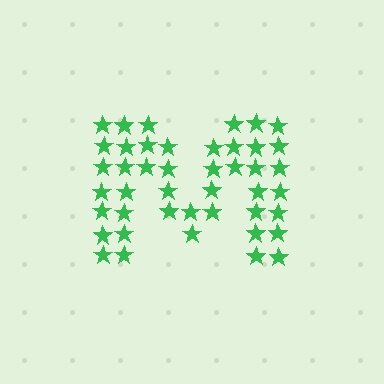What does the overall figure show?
The overall figure shows the letter M.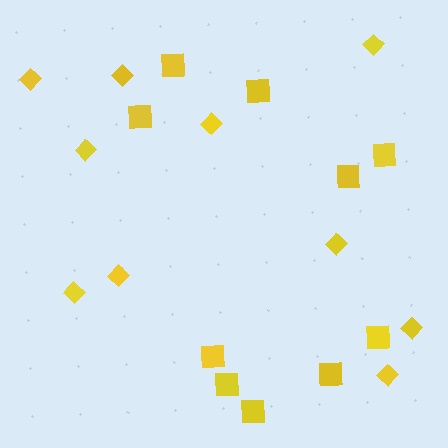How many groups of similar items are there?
There are 2 groups: one group of squares (10) and one group of diamonds (10).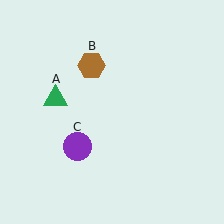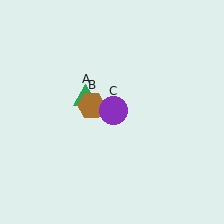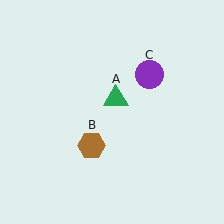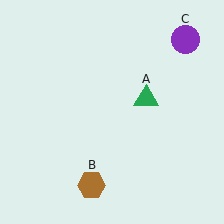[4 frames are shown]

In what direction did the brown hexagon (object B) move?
The brown hexagon (object B) moved down.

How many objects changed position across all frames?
3 objects changed position: green triangle (object A), brown hexagon (object B), purple circle (object C).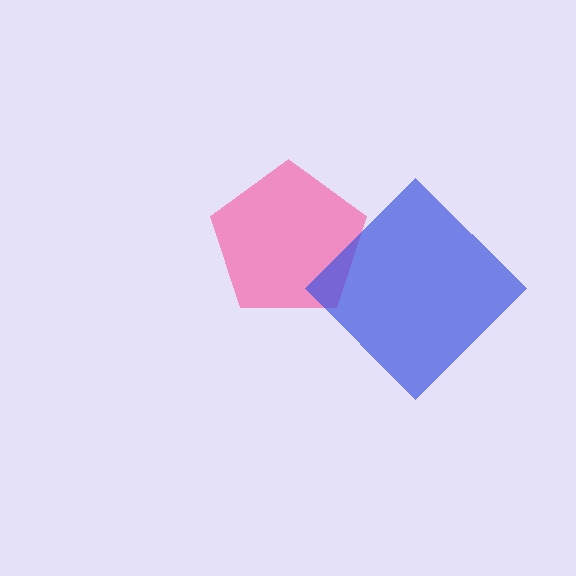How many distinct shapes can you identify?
There are 2 distinct shapes: a pink pentagon, a blue diamond.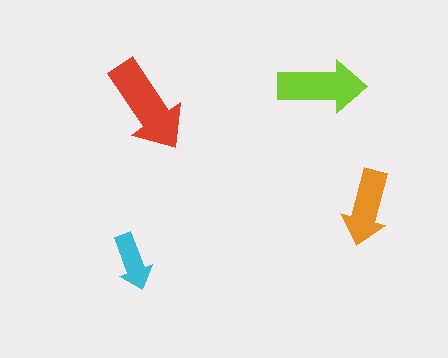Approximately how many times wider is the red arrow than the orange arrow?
About 1.5 times wider.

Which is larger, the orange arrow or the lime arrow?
The lime one.